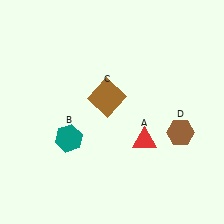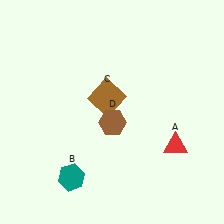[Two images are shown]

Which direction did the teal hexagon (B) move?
The teal hexagon (B) moved down.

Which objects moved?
The objects that moved are: the red triangle (A), the teal hexagon (B), the brown hexagon (D).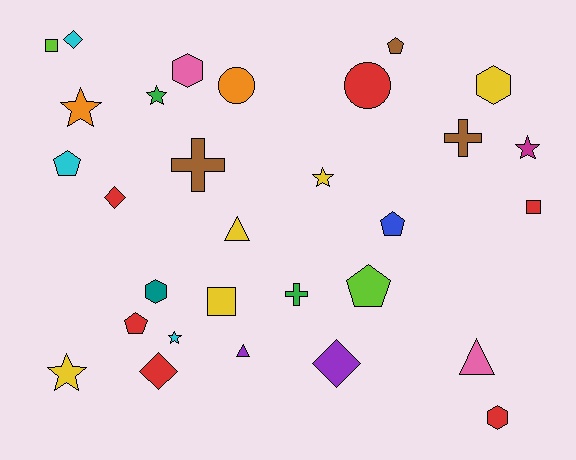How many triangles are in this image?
There are 3 triangles.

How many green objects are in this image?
There are 2 green objects.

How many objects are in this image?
There are 30 objects.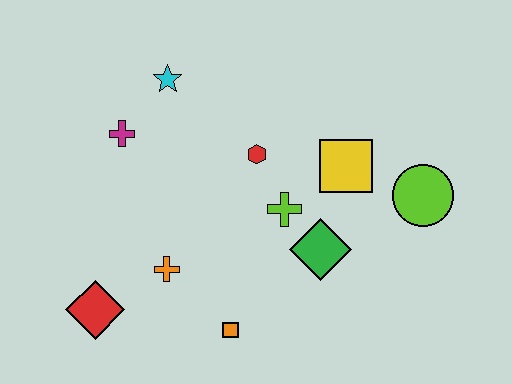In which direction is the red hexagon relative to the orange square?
The red hexagon is above the orange square.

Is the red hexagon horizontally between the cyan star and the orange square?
No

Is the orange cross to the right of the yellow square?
No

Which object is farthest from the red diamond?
The lime circle is farthest from the red diamond.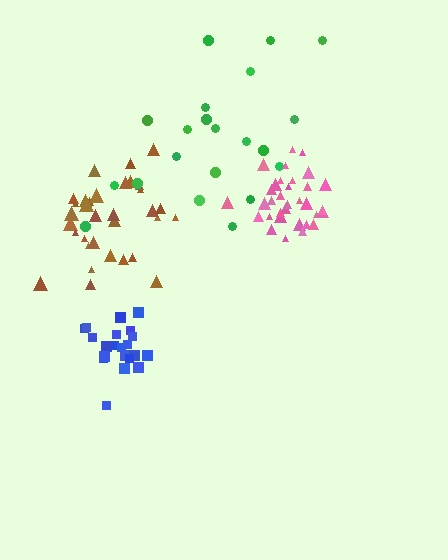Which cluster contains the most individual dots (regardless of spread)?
Brown (33).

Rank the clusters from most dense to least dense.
pink, blue, brown, green.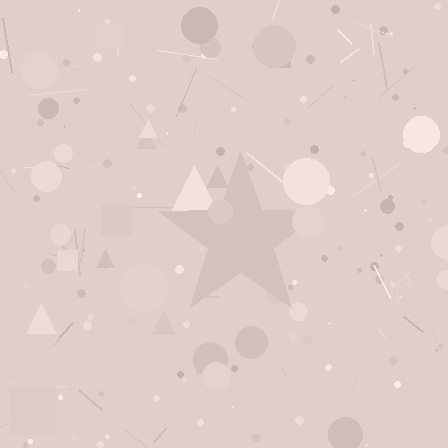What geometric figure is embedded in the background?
A star is embedded in the background.